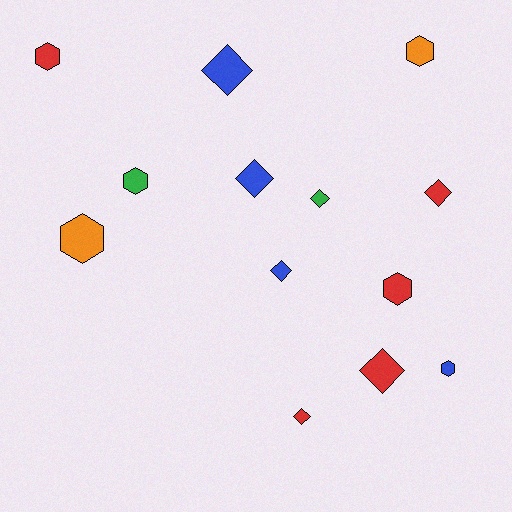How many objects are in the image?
There are 13 objects.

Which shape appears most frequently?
Diamond, with 7 objects.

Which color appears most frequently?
Red, with 5 objects.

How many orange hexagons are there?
There are 2 orange hexagons.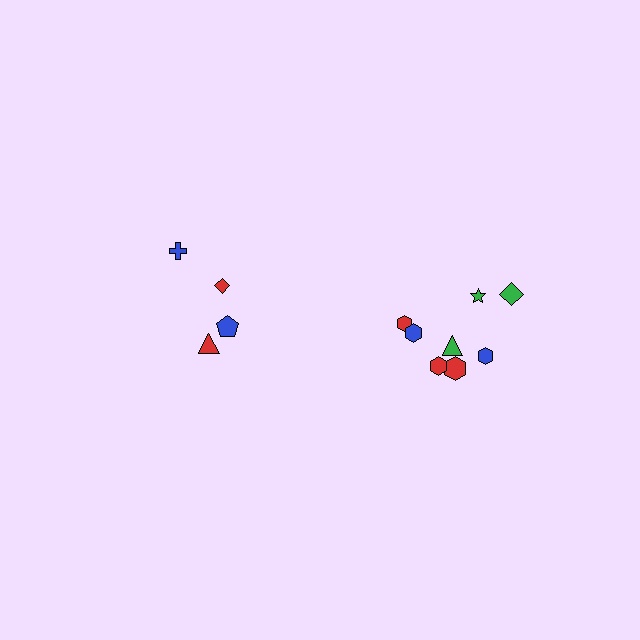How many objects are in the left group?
There are 4 objects.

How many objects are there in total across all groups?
There are 12 objects.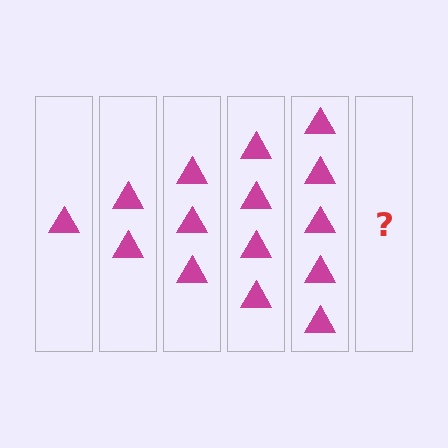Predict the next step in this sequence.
The next step is 6 triangles.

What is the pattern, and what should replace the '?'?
The pattern is that each step adds one more triangle. The '?' should be 6 triangles.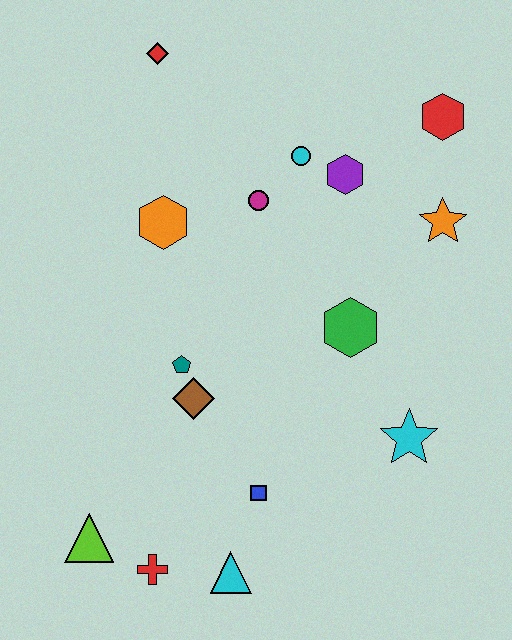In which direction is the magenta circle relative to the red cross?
The magenta circle is above the red cross.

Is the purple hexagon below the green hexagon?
No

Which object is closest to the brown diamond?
The teal pentagon is closest to the brown diamond.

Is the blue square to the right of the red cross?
Yes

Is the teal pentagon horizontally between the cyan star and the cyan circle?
No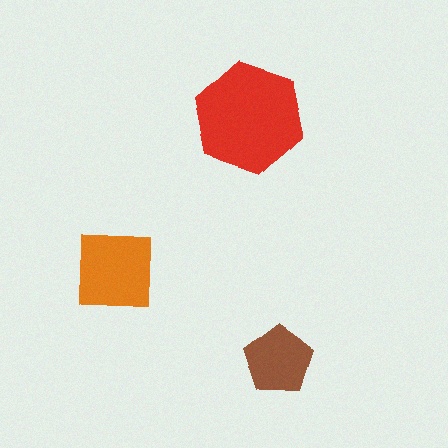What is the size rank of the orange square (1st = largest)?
2nd.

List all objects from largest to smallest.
The red hexagon, the orange square, the brown pentagon.